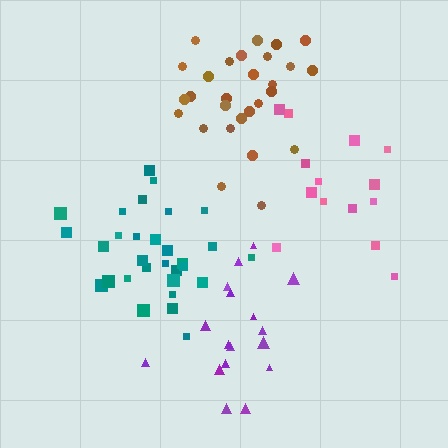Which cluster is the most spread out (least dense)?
Pink.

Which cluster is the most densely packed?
Brown.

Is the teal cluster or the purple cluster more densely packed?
Teal.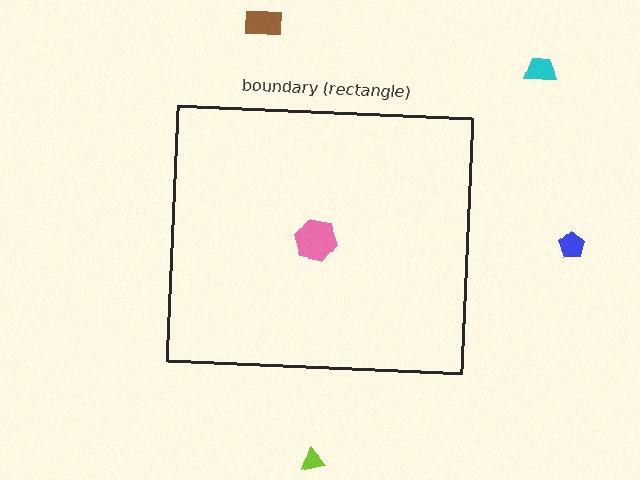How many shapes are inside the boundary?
1 inside, 4 outside.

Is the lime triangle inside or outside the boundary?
Outside.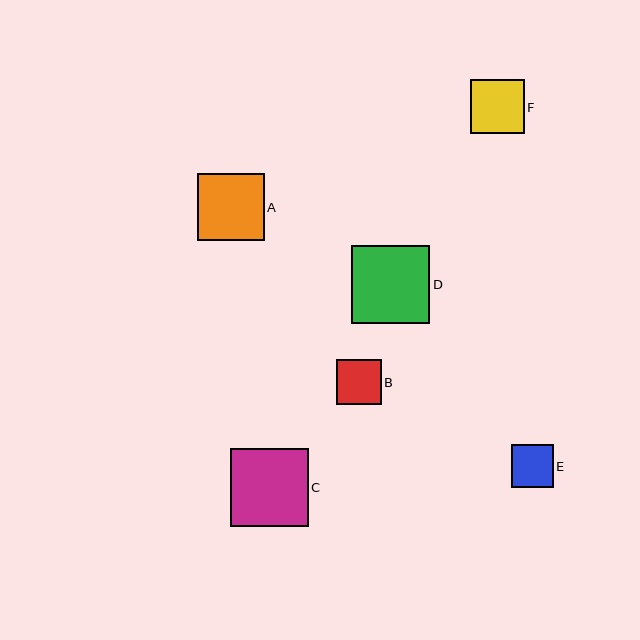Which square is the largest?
Square D is the largest with a size of approximately 78 pixels.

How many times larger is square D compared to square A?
Square D is approximately 1.2 times the size of square A.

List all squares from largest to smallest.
From largest to smallest: D, C, A, F, B, E.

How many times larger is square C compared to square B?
Square C is approximately 1.7 times the size of square B.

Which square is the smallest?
Square E is the smallest with a size of approximately 42 pixels.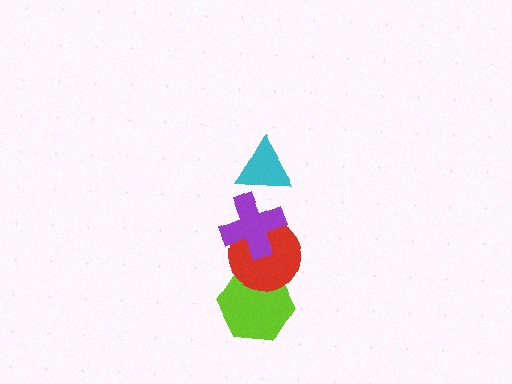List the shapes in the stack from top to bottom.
From top to bottom: the cyan triangle, the purple cross, the red circle, the lime hexagon.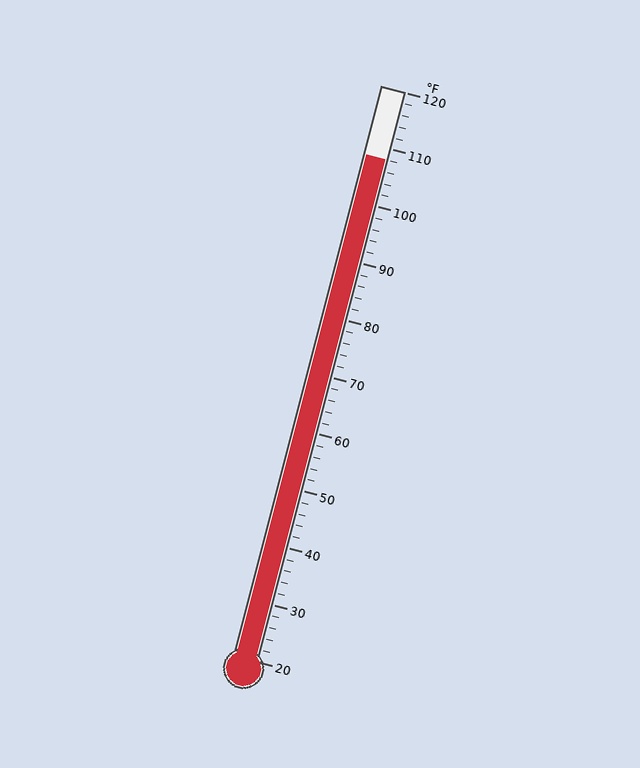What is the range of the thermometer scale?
The thermometer scale ranges from 20°F to 120°F.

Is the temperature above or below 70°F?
The temperature is above 70°F.